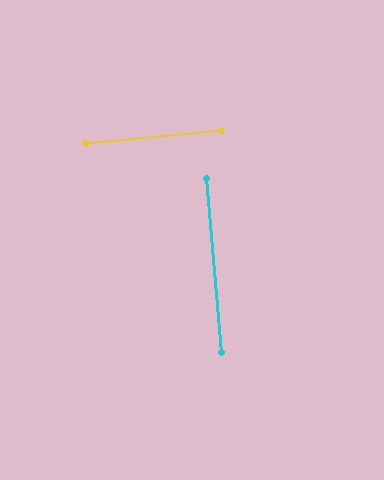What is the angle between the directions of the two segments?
Approximately 89 degrees.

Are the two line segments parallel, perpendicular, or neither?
Perpendicular — they meet at approximately 89°.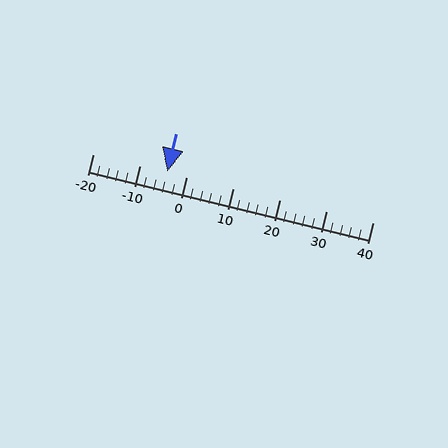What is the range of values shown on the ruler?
The ruler shows values from -20 to 40.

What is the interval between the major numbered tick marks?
The major tick marks are spaced 10 units apart.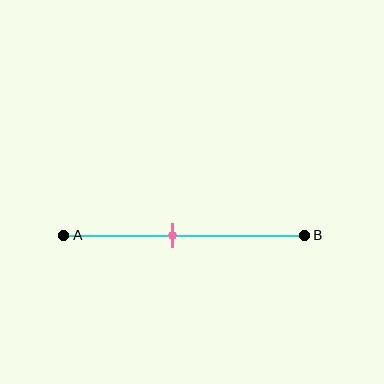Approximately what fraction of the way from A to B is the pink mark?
The pink mark is approximately 45% of the way from A to B.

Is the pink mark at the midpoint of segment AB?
No, the mark is at about 45% from A, not at the 50% midpoint.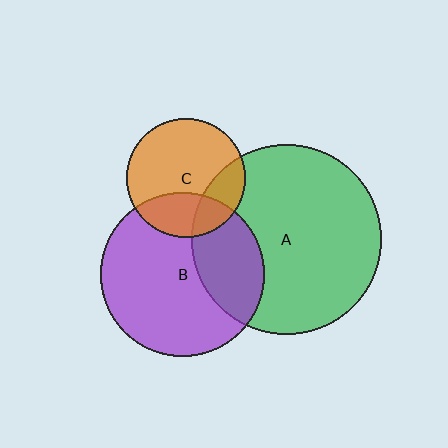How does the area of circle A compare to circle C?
Approximately 2.6 times.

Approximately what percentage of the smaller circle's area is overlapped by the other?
Approximately 20%.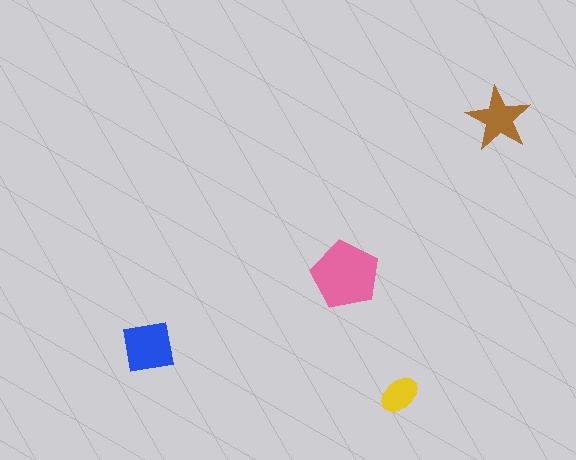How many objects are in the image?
There are 4 objects in the image.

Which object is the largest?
The pink pentagon.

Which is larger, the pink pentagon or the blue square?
The pink pentagon.